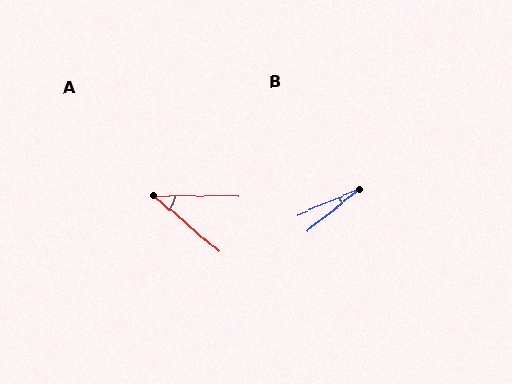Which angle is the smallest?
B, at approximately 15 degrees.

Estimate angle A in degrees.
Approximately 40 degrees.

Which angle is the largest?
A, at approximately 40 degrees.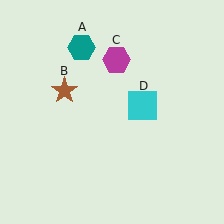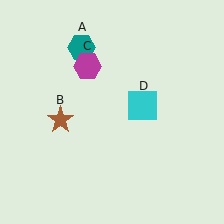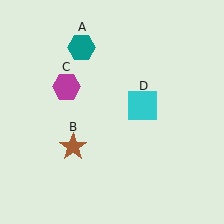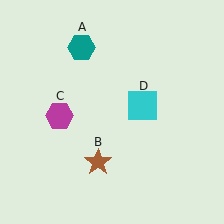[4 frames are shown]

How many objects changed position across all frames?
2 objects changed position: brown star (object B), magenta hexagon (object C).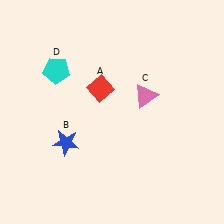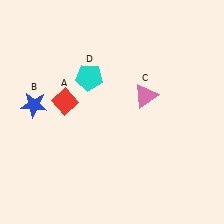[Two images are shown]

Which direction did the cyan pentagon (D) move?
The cyan pentagon (D) moved right.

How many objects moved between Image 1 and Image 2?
3 objects moved between the two images.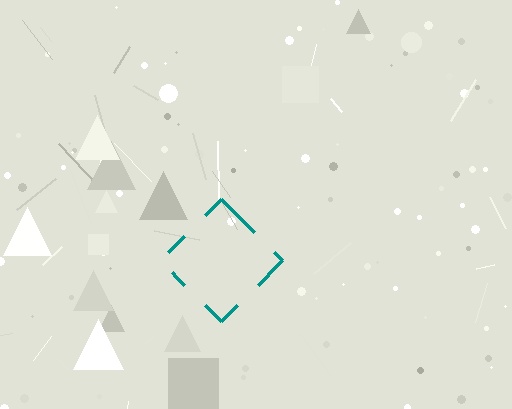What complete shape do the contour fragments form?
The contour fragments form a diamond.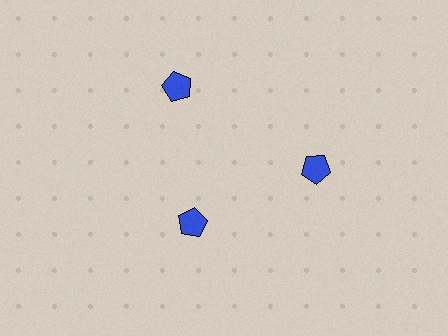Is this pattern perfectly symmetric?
No. The 3 blue pentagons are arranged in a ring, but one element near the 7 o'clock position is pulled inward toward the center, breaking the 3-fold rotational symmetry.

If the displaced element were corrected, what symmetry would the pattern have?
It would have 3-fold rotational symmetry — the pattern would map onto itself every 120 degrees.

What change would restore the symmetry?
The symmetry would be restored by moving it outward, back onto the ring so that all 3 pentagons sit at equal angles and equal distance from the center.